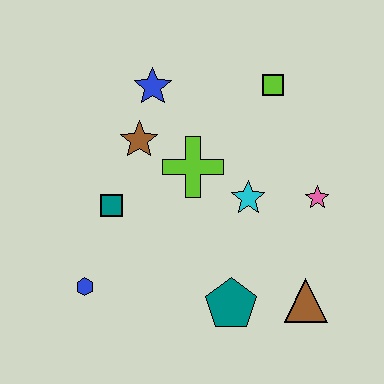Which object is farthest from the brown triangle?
The blue star is farthest from the brown triangle.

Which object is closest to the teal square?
The brown star is closest to the teal square.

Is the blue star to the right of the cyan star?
No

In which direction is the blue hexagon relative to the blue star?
The blue hexagon is below the blue star.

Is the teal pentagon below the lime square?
Yes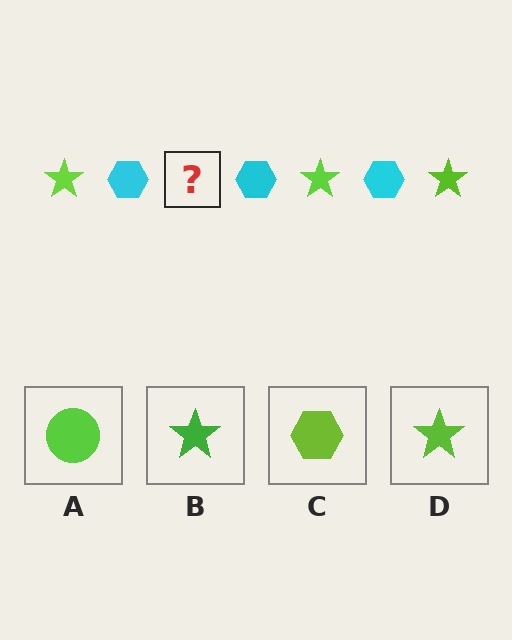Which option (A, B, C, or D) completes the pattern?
D.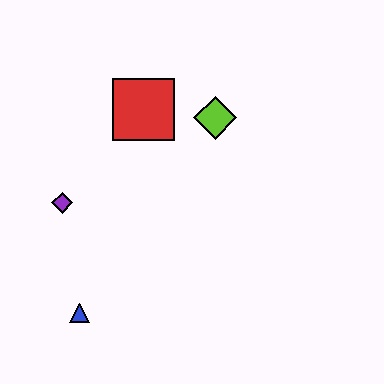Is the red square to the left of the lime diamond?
Yes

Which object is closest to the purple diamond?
The blue triangle is closest to the purple diamond.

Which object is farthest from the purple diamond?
The lime diamond is farthest from the purple diamond.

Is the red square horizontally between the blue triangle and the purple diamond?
No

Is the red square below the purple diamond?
No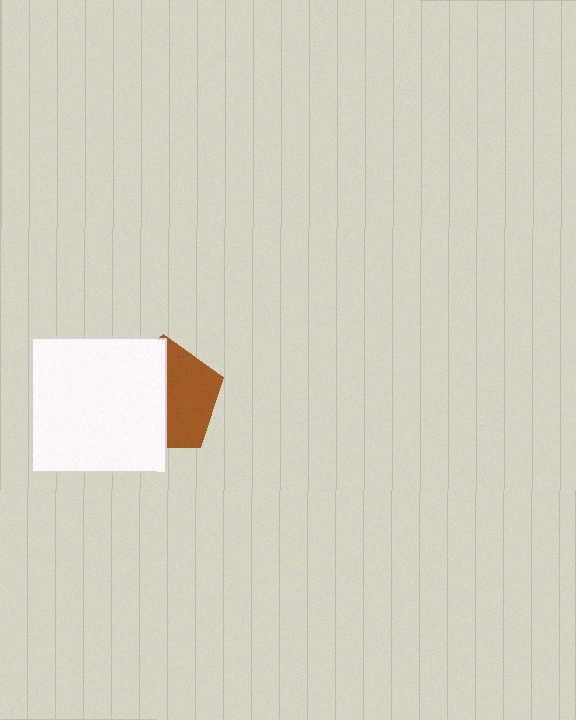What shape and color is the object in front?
The object in front is a white square.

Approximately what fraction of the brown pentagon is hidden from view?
Roughly 55% of the brown pentagon is hidden behind the white square.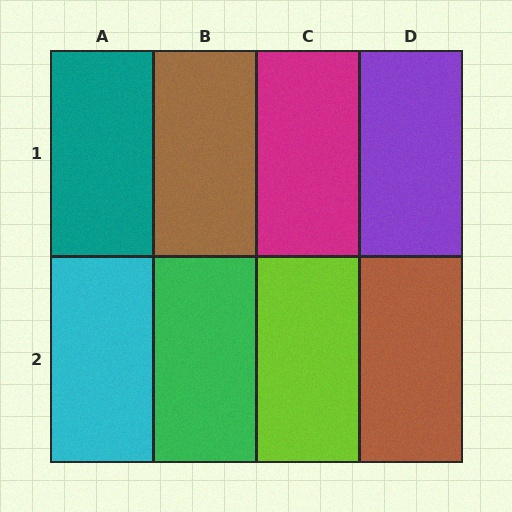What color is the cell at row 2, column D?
Brown.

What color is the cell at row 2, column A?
Cyan.